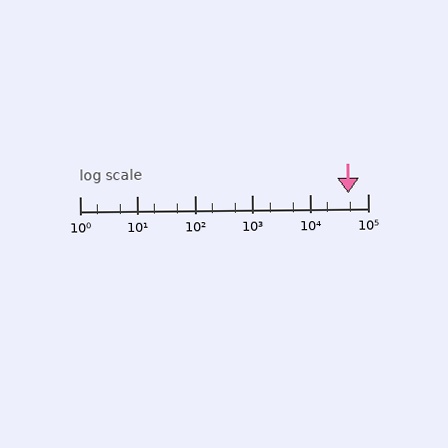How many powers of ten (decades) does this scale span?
The scale spans 5 decades, from 1 to 100000.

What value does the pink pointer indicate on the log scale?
The pointer indicates approximately 46000.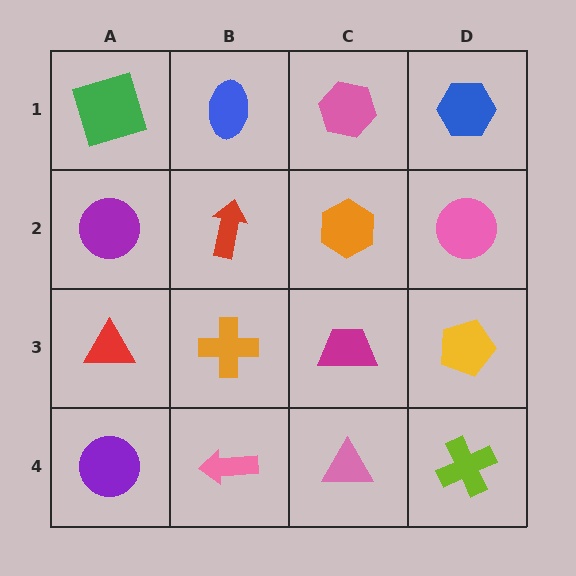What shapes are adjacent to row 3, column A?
A purple circle (row 2, column A), a purple circle (row 4, column A), an orange cross (row 3, column B).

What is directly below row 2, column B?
An orange cross.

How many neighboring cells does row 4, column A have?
2.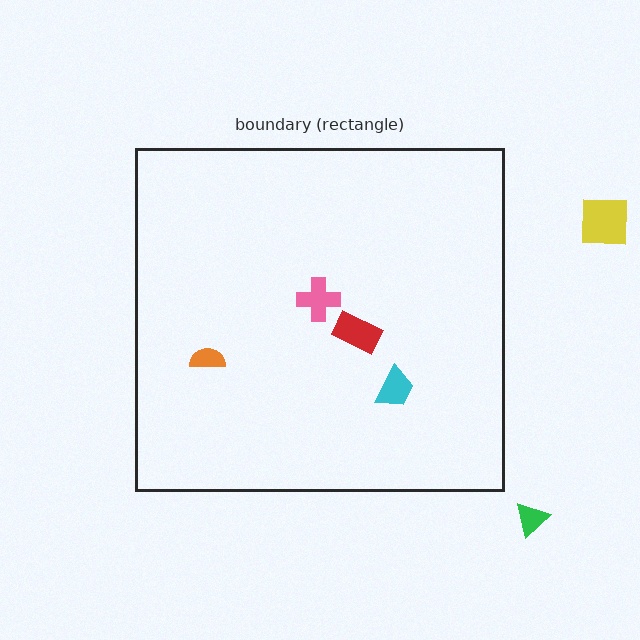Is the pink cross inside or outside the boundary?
Inside.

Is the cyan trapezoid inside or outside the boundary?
Inside.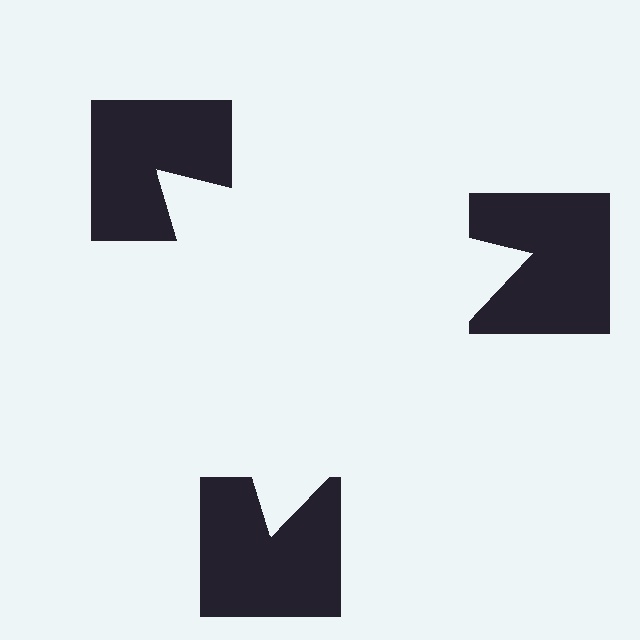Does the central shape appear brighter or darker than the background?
It typically appears slightly brighter than the background, even though no actual brightness change is drawn.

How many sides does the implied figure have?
3 sides.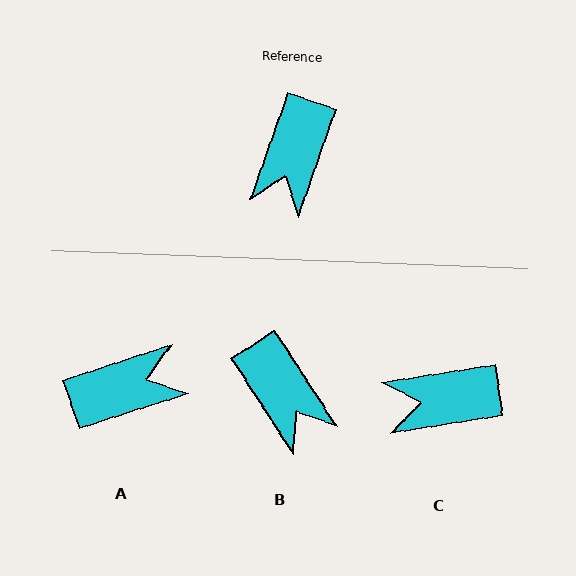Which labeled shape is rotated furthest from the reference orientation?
A, about 128 degrees away.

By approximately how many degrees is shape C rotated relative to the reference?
Approximately 62 degrees clockwise.